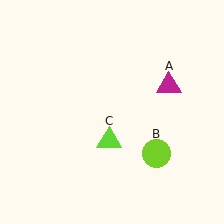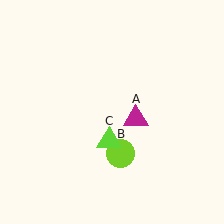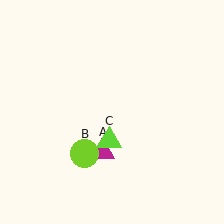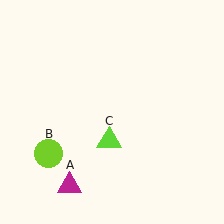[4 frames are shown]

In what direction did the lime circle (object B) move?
The lime circle (object B) moved left.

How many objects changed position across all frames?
2 objects changed position: magenta triangle (object A), lime circle (object B).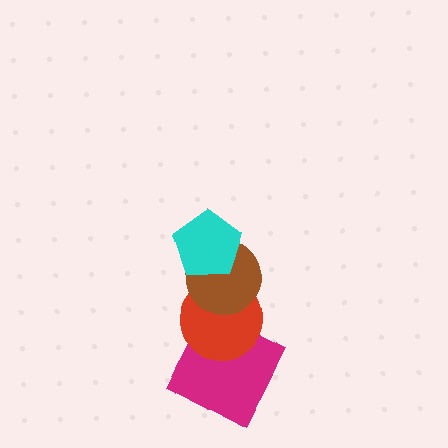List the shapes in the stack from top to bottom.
From top to bottom: the cyan pentagon, the brown circle, the red circle, the magenta square.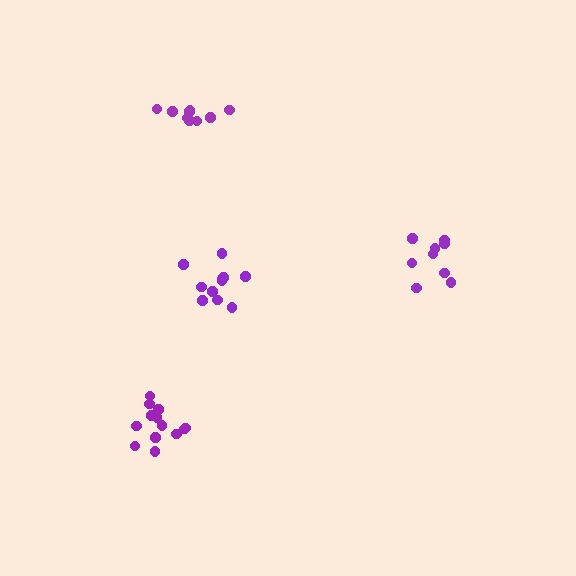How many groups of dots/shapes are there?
There are 4 groups.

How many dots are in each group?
Group 1: 13 dots, Group 2: 9 dots, Group 3: 9 dots, Group 4: 13 dots (44 total).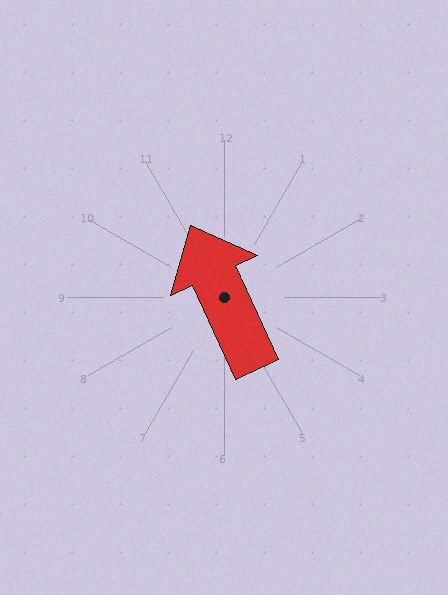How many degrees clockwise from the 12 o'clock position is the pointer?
Approximately 335 degrees.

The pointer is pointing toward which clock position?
Roughly 11 o'clock.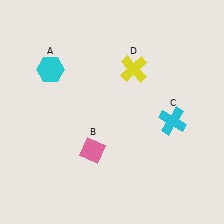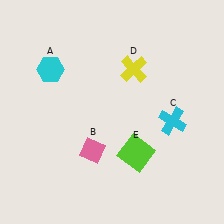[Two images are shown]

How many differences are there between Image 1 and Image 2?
There is 1 difference between the two images.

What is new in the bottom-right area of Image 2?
A lime square (E) was added in the bottom-right area of Image 2.